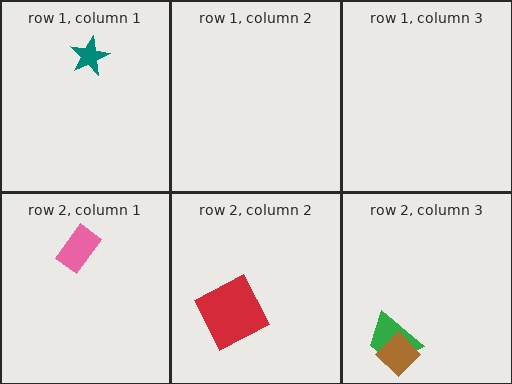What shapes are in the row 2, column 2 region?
The red square.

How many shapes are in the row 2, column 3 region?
2.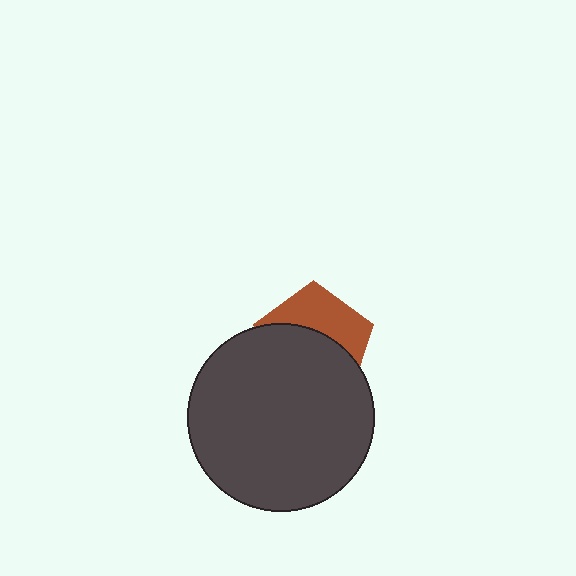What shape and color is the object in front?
The object in front is a dark gray circle.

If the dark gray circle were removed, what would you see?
You would see the complete brown pentagon.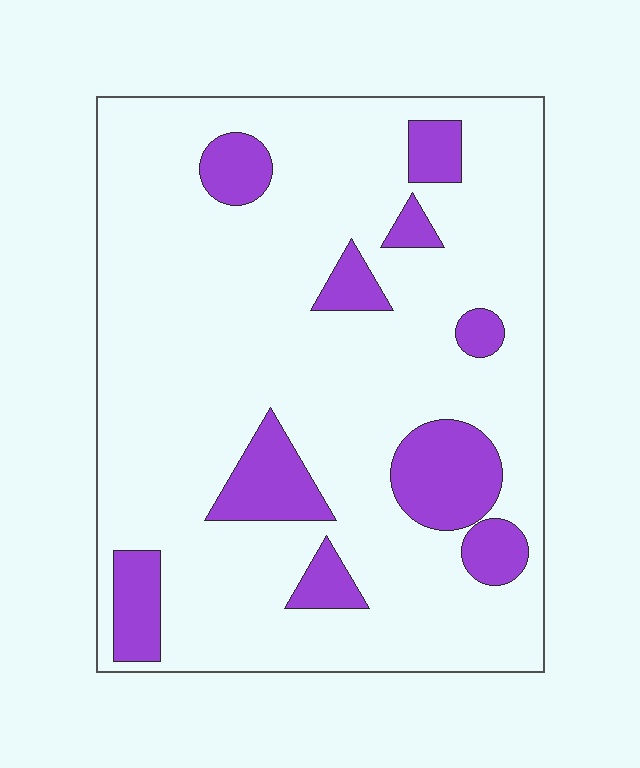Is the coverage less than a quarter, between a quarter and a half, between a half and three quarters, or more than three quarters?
Less than a quarter.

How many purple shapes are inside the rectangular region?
10.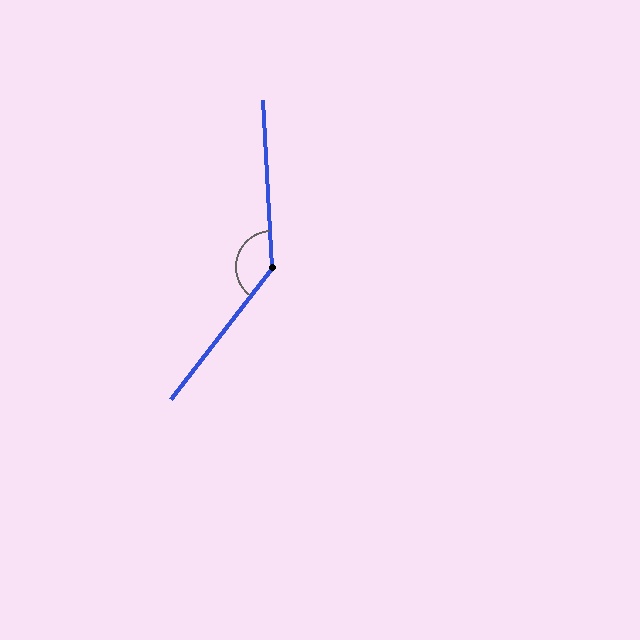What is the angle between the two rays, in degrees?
Approximately 139 degrees.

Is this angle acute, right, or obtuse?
It is obtuse.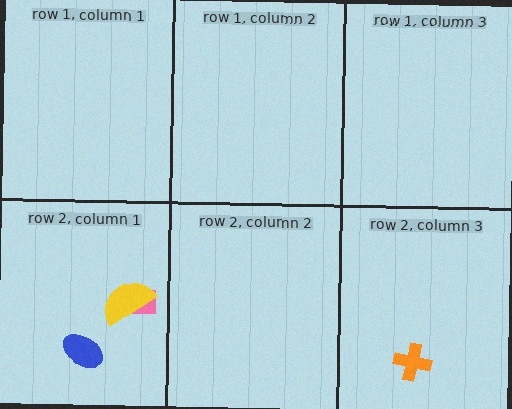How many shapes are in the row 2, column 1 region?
3.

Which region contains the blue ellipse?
The row 2, column 1 region.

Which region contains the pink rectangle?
The row 2, column 1 region.